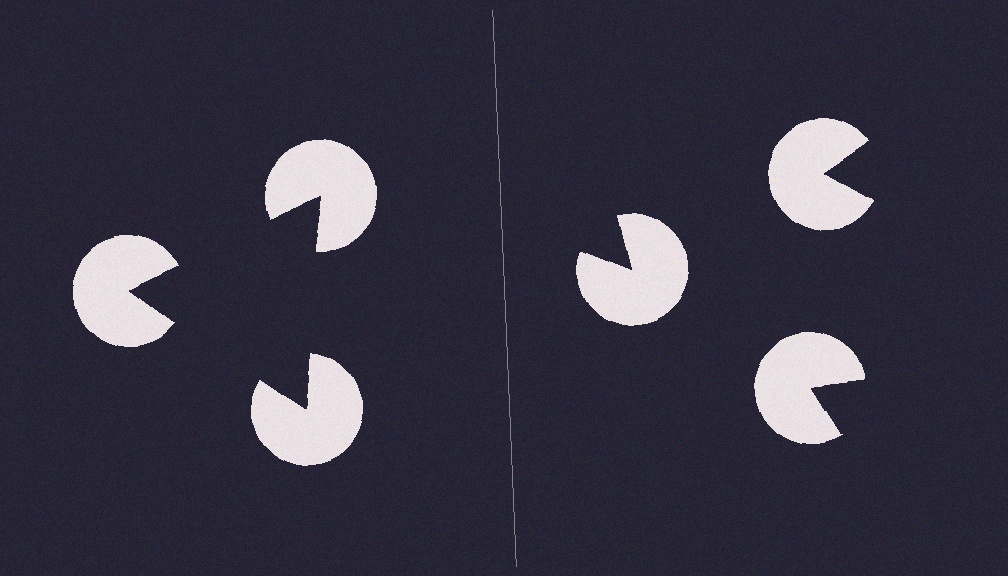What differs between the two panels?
The pac-man discs are positioned identically on both sides; only the wedge orientations differ. On the left they align to a triangle; on the right they are misaligned.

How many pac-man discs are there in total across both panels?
6 — 3 on each side.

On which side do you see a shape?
An illusory triangle appears on the left side. On the right side the wedge cuts are rotated, so no coherent shape forms.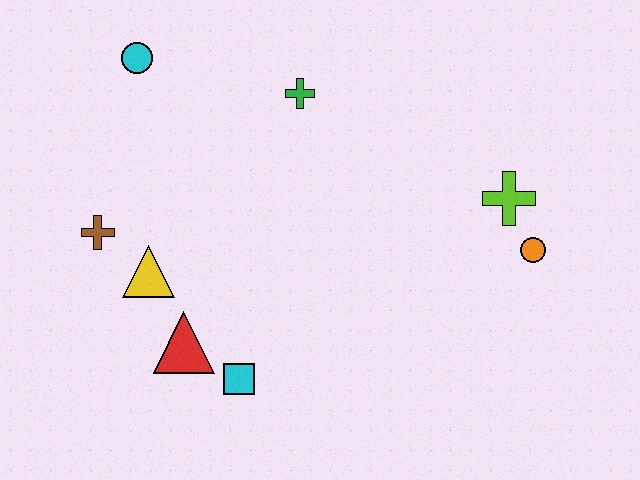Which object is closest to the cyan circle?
The green cross is closest to the cyan circle.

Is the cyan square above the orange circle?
No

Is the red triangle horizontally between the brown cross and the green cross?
Yes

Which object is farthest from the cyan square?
The cyan circle is farthest from the cyan square.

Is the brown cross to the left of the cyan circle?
Yes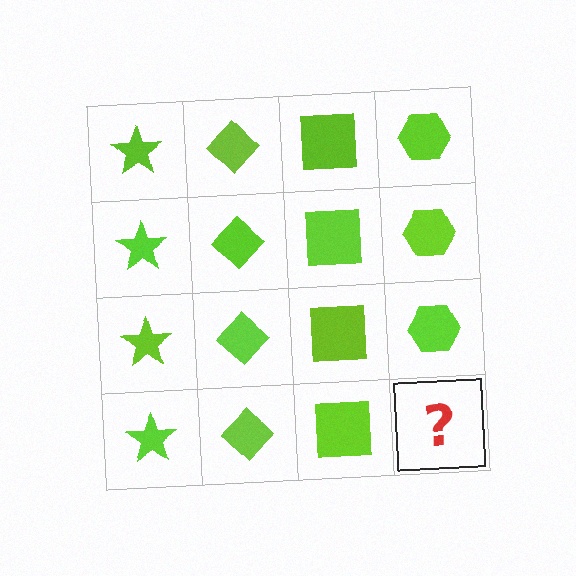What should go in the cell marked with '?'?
The missing cell should contain a lime hexagon.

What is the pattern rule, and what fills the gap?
The rule is that each column has a consistent shape. The gap should be filled with a lime hexagon.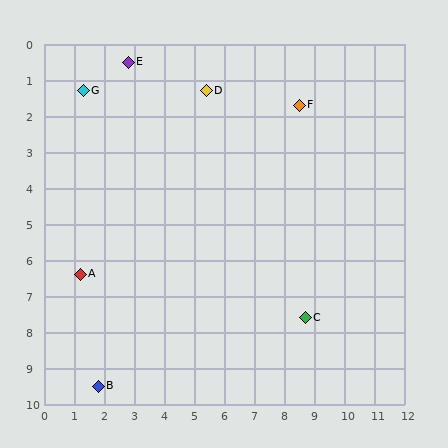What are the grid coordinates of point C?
Point C is at approximately (8.7, 7.6).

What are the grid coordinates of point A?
Point A is at approximately (1.2, 6.4).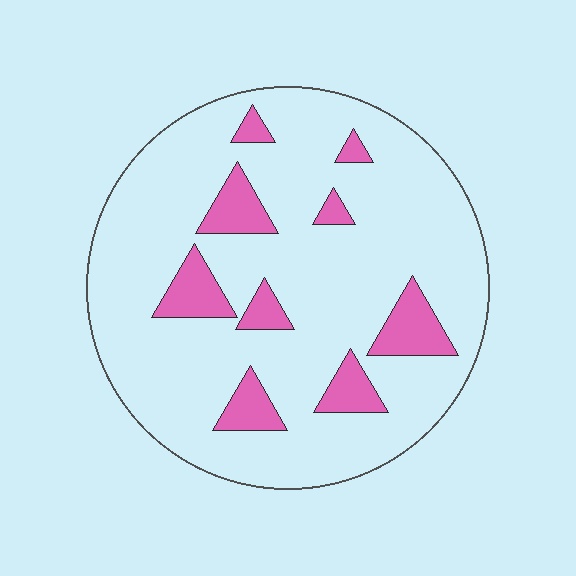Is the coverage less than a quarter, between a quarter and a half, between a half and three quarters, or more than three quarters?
Less than a quarter.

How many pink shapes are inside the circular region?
9.